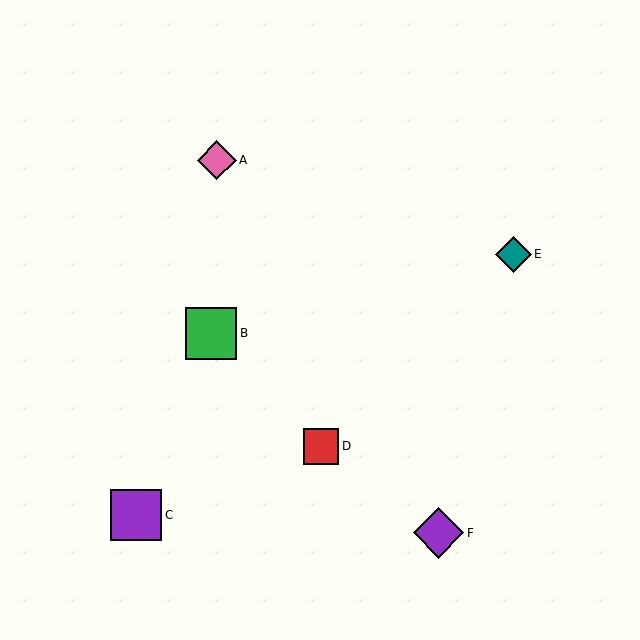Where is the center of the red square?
The center of the red square is at (321, 446).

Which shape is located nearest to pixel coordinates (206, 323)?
The green square (labeled B) at (211, 333) is nearest to that location.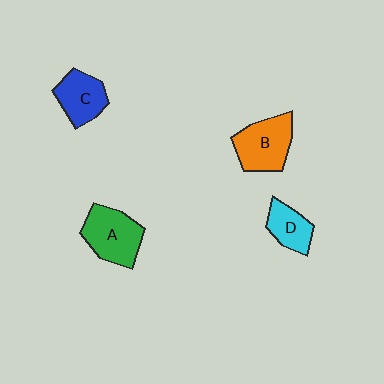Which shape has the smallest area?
Shape D (cyan).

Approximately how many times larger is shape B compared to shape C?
Approximately 1.3 times.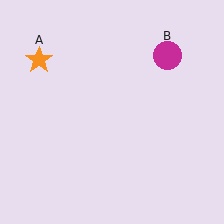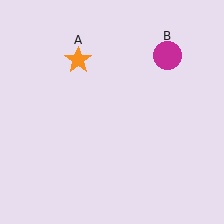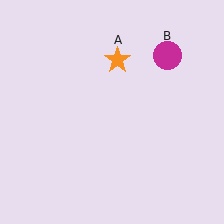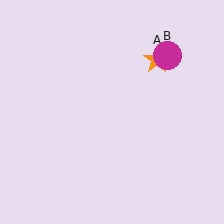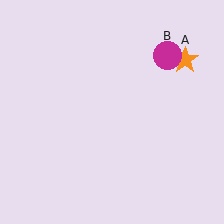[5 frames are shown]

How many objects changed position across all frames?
1 object changed position: orange star (object A).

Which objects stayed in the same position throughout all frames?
Magenta circle (object B) remained stationary.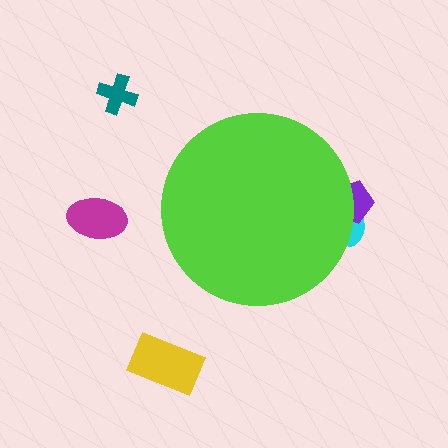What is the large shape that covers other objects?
A lime circle.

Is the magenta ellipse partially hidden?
No, the magenta ellipse is fully visible.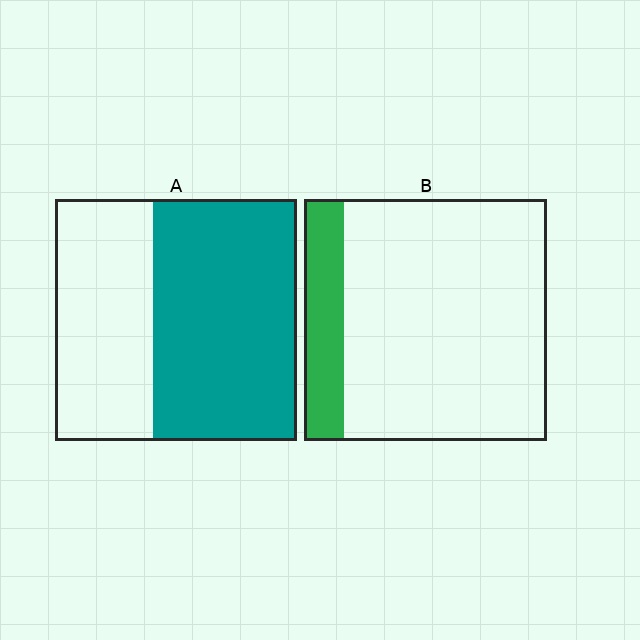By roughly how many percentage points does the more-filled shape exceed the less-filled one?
By roughly 45 percentage points (A over B).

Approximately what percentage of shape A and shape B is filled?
A is approximately 60% and B is approximately 15%.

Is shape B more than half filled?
No.